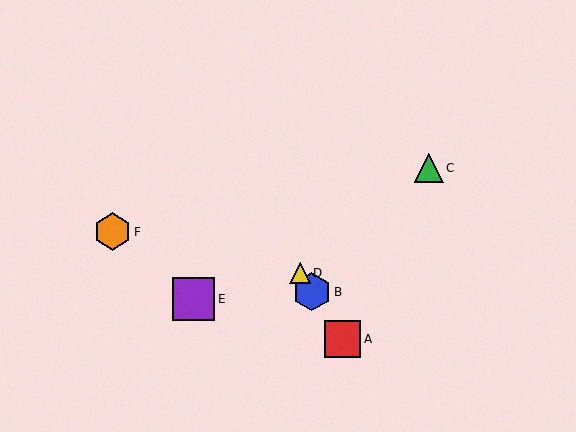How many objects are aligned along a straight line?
3 objects (A, B, D) are aligned along a straight line.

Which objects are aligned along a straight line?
Objects A, B, D are aligned along a straight line.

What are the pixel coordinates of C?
Object C is at (429, 168).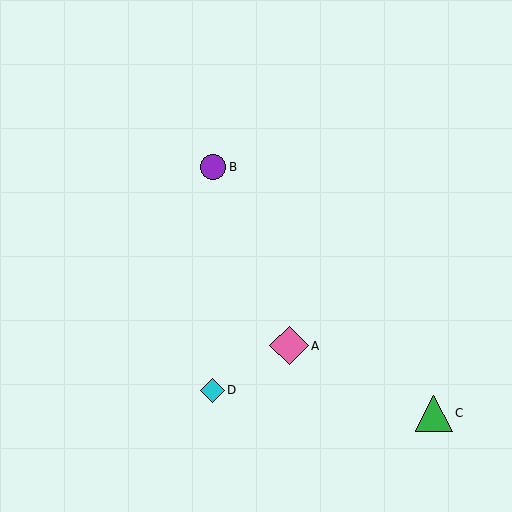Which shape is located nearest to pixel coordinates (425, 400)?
The green triangle (labeled C) at (434, 413) is nearest to that location.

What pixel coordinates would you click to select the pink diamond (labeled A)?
Click at (289, 346) to select the pink diamond A.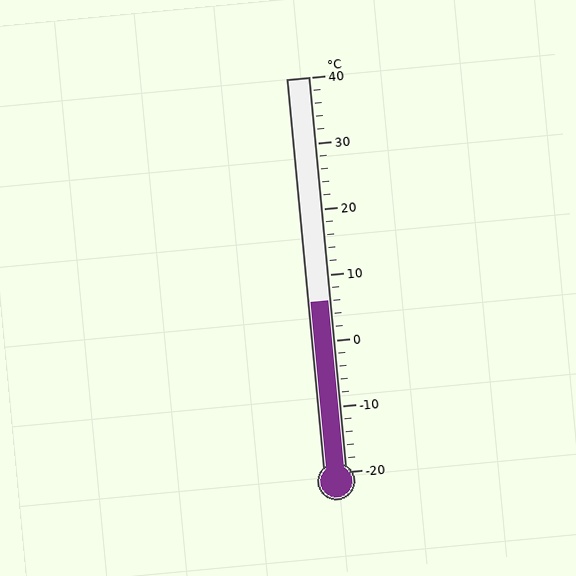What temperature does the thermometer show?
The thermometer shows approximately 6°C.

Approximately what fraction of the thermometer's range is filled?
The thermometer is filled to approximately 45% of its range.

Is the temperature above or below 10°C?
The temperature is below 10°C.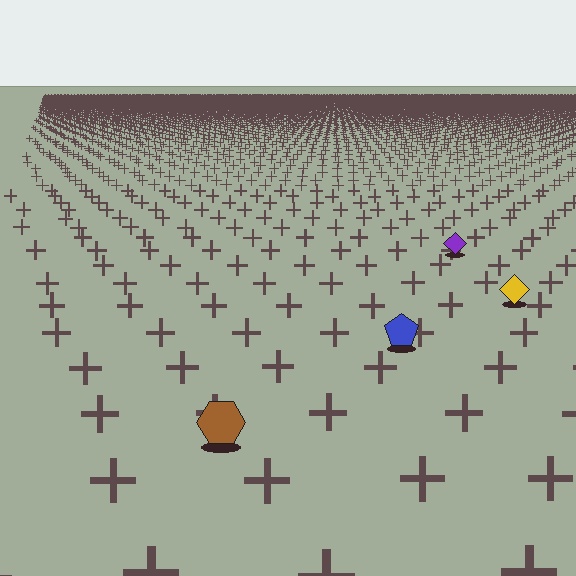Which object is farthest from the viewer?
The purple diamond is farthest from the viewer. It appears smaller and the ground texture around it is denser.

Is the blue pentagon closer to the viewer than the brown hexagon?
No. The brown hexagon is closer — you can tell from the texture gradient: the ground texture is coarser near it.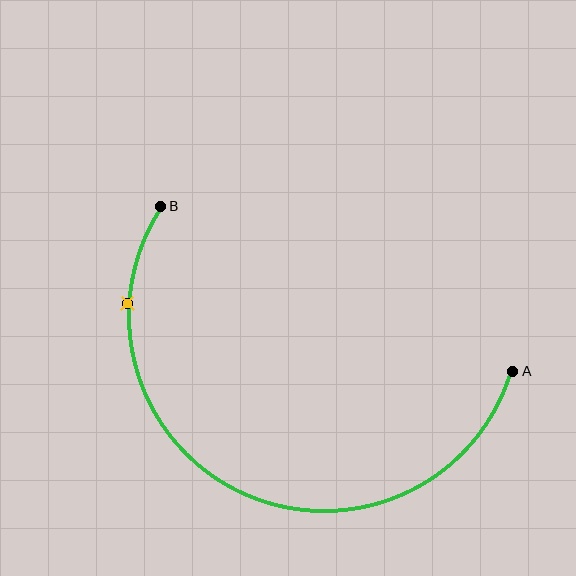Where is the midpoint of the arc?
The arc midpoint is the point on the curve farthest from the straight line joining A and B. It sits below that line.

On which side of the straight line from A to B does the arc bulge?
The arc bulges below the straight line connecting A and B.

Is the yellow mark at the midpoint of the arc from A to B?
No. The yellow mark lies on the arc but is closer to endpoint B. The arc midpoint would be at the point on the curve equidistant along the arc from both A and B.